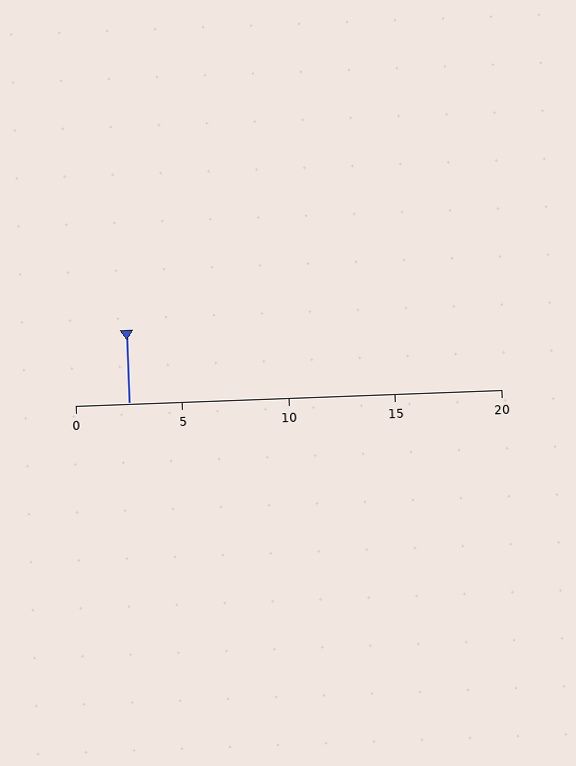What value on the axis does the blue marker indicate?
The marker indicates approximately 2.5.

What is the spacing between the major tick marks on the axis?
The major ticks are spaced 5 apart.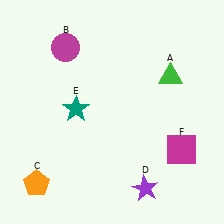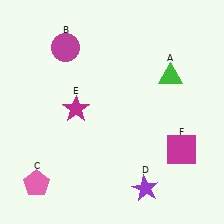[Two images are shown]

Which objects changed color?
C changed from orange to pink. E changed from teal to magenta.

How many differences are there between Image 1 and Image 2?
There are 2 differences between the two images.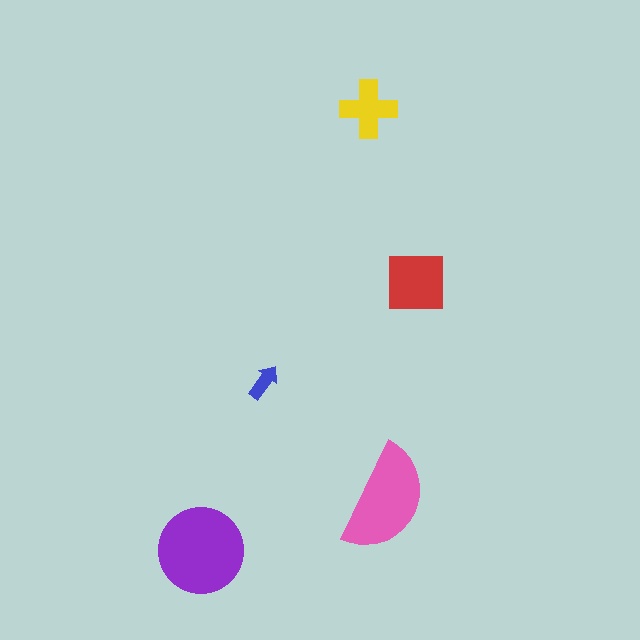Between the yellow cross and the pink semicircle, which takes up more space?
The pink semicircle.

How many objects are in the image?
There are 5 objects in the image.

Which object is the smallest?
The blue arrow.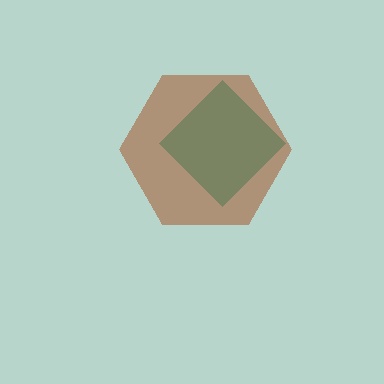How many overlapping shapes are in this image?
There are 2 overlapping shapes in the image.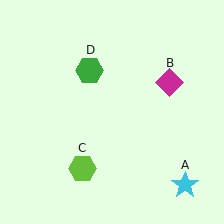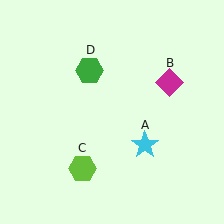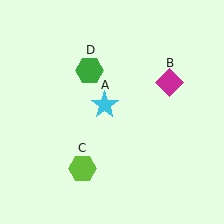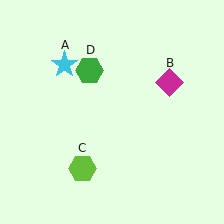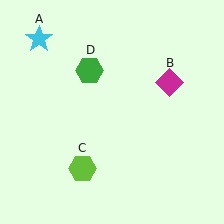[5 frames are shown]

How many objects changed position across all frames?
1 object changed position: cyan star (object A).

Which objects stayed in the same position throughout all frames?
Magenta diamond (object B) and lime hexagon (object C) and green hexagon (object D) remained stationary.